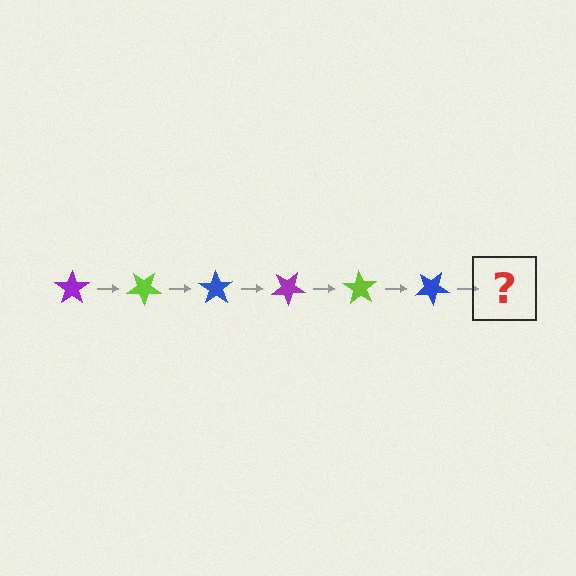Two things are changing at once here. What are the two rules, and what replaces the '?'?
The two rules are that it rotates 35 degrees each step and the color cycles through purple, lime, and blue. The '?' should be a purple star, rotated 210 degrees from the start.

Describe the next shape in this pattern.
It should be a purple star, rotated 210 degrees from the start.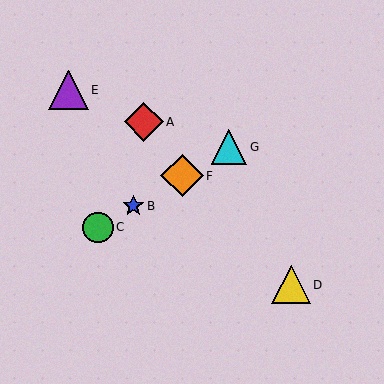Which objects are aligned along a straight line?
Objects B, C, F, G are aligned along a straight line.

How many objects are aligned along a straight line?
4 objects (B, C, F, G) are aligned along a straight line.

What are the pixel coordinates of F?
Object F is at (182, 176).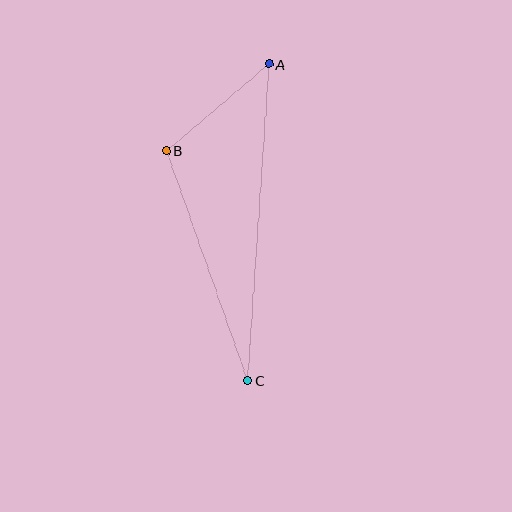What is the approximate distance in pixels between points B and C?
The distance between B and C is approximately 244 pixels.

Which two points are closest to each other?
Points A and B are closest to each other.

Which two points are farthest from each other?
Points A and C are farthest from each other.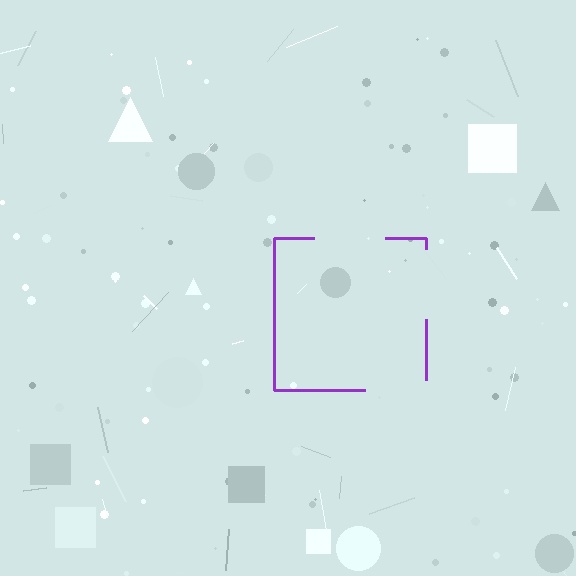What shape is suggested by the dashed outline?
The dashed outline suggests a square.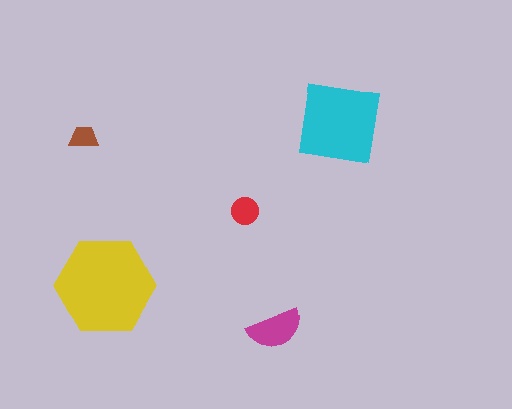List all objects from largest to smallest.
The yellow hexagon, the cyan square, the magenta semicircle, the red circle, the brown trapezoid.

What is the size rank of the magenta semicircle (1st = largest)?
3rd.